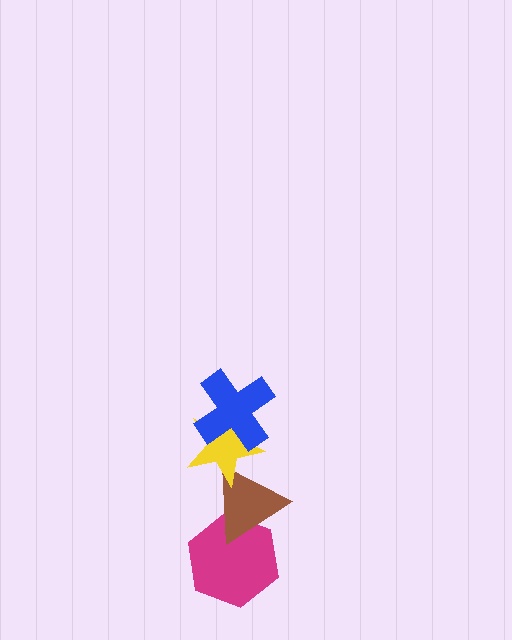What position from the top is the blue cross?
The blue cross is 1st from the top.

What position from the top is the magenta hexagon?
The magenta hexagon is 4th from the top.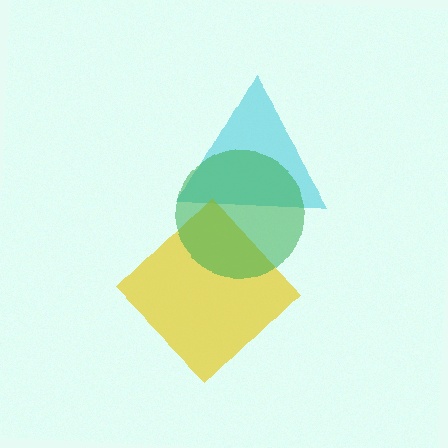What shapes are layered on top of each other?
The layered shapes are: a cyan triangle, a yellow diamond, a green circle.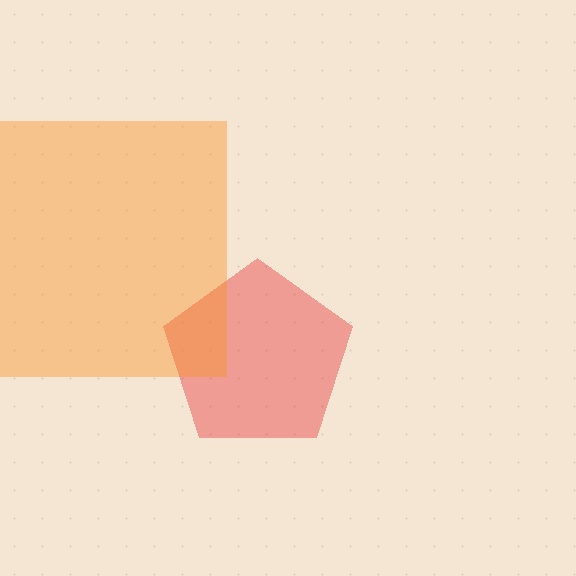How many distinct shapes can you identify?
There are 2 distinct shapes: a red pentagon, an orange square.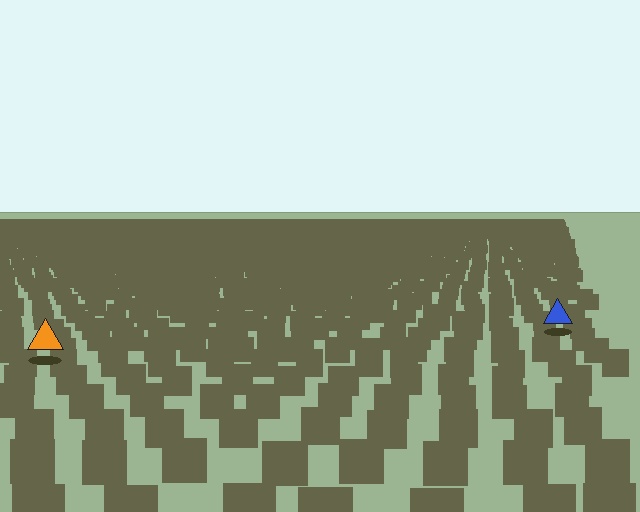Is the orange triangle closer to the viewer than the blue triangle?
Yes. The orange triangle is closer — you can tell from the texture gradient: the ground texture is coarser near it.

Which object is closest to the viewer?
The orange triangle is closest. The texture marks near it are larger and more spread out.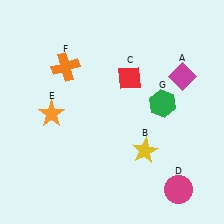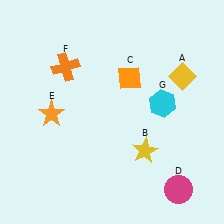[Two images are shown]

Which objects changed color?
A changed from magenta to yellow. C changed from red to orange. G changed from green to cyan.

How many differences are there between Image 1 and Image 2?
There are 3 differences between the two images.